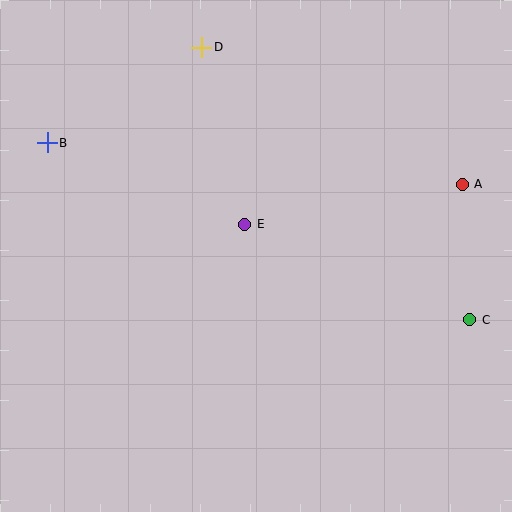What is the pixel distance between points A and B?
The distance between A and B is 417 pixels.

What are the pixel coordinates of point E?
Point E is at (245, 224).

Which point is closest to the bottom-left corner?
Point B is closest to the bottom-left corner.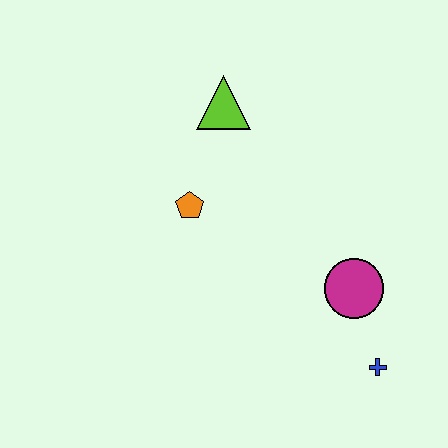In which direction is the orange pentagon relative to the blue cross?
The orange pentagon is to the left of the blue cross.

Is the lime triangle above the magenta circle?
Yes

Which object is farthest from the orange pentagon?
The blue cross is farthest from the orange pentagon.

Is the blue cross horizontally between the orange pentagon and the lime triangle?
No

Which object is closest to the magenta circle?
The blue cross is closest to the magenta circle.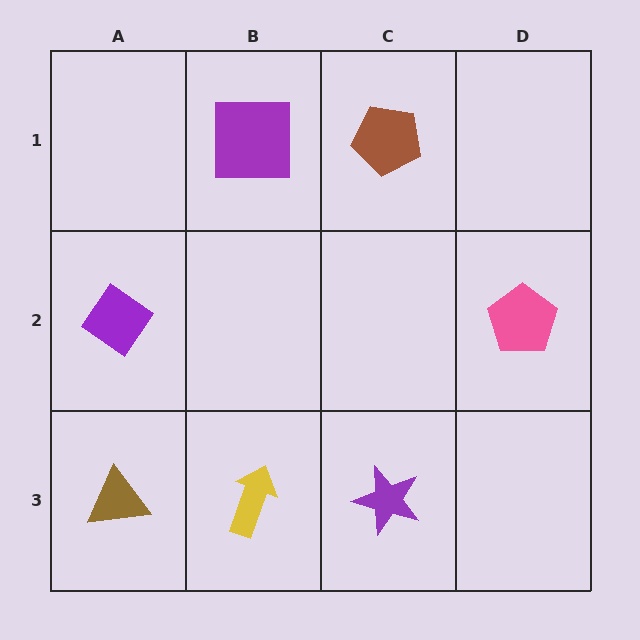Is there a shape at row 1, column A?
No, that cell is empty.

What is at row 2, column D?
A pink pentagon.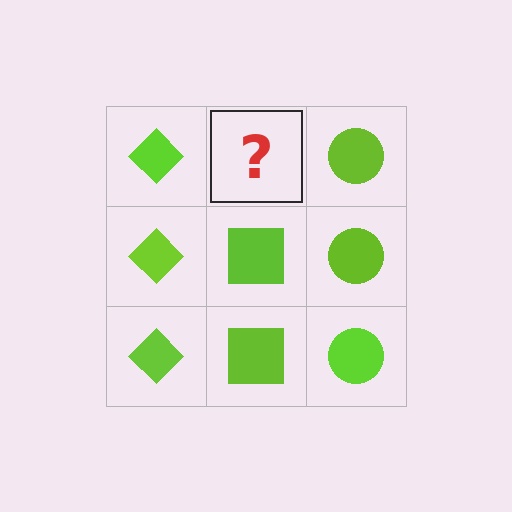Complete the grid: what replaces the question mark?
The question mark should be replaced with a lime square.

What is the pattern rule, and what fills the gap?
The rule is that each column has a consistent shape. The gap should be filled with a lime square.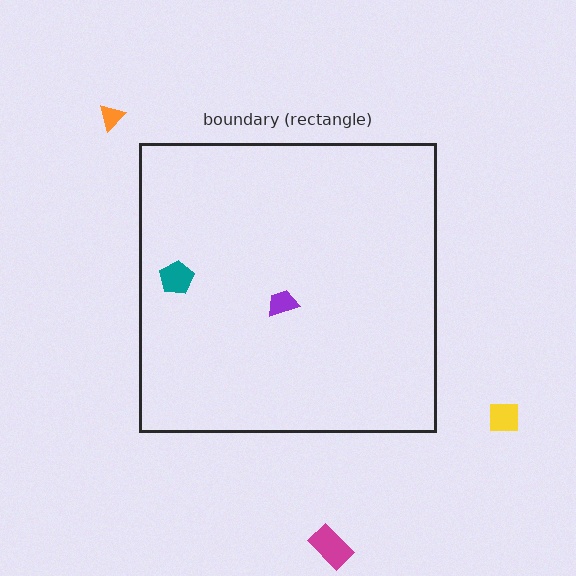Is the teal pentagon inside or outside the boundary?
Inside.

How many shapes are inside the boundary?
2 inside, 3 outside.